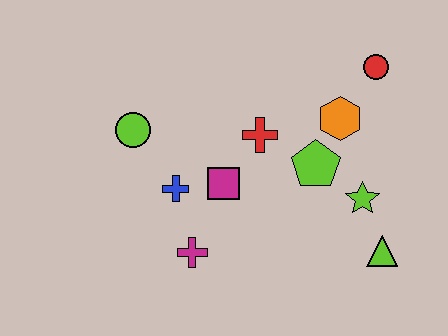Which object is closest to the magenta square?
The blue cross is closest to the magenta square.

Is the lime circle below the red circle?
Yes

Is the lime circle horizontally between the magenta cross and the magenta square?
No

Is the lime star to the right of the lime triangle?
No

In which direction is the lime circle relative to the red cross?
The lime circle is to the left of the red cross.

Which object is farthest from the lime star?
The lime circle is farthest from the lime star.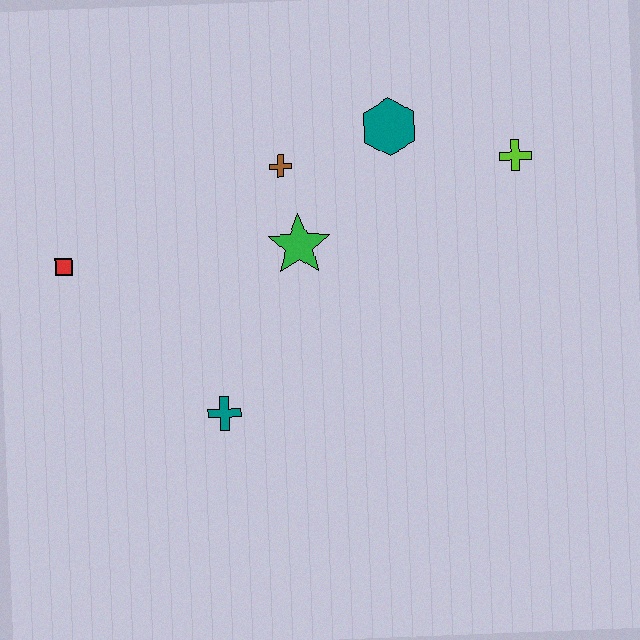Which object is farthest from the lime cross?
The red square is farthest from the lime cross.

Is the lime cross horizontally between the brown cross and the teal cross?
No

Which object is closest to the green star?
The brown cross is closest to the green star.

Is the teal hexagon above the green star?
Yes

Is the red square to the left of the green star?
Yes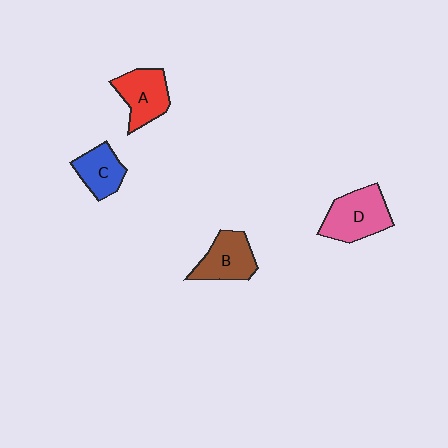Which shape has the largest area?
Shape D (pink).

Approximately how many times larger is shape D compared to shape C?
Approximately 1.5 times.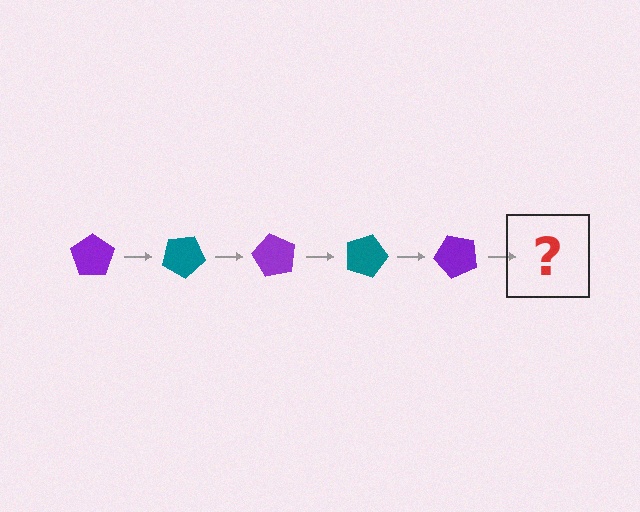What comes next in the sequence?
The next element should be a teal pentagon, rotated 150 degrees from the start.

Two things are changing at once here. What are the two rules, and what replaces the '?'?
The two rules are that it rotates 30 degrees each step and the color cycles through purple and teal. The '?' should be a teal pentagon, rotated 150 degrees from the start.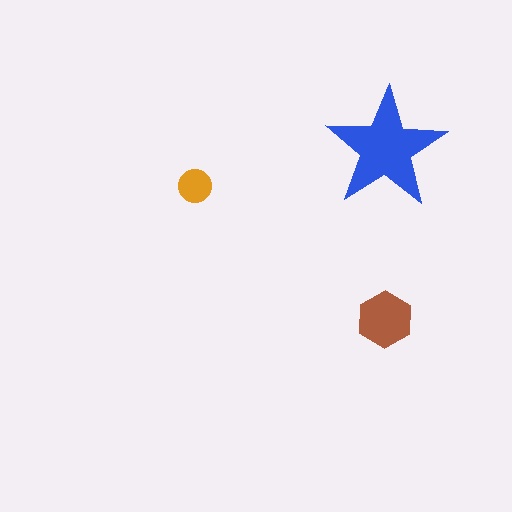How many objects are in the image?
There are 3 objects in the image.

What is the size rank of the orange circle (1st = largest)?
3rd.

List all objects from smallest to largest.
The orange circle, the brown hexagon, the blue star.